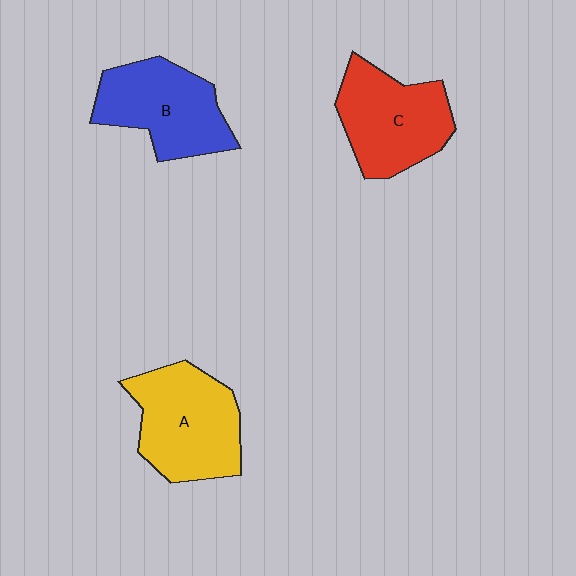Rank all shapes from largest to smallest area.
From largest to smallest: A (yellow), C (red), B (blue).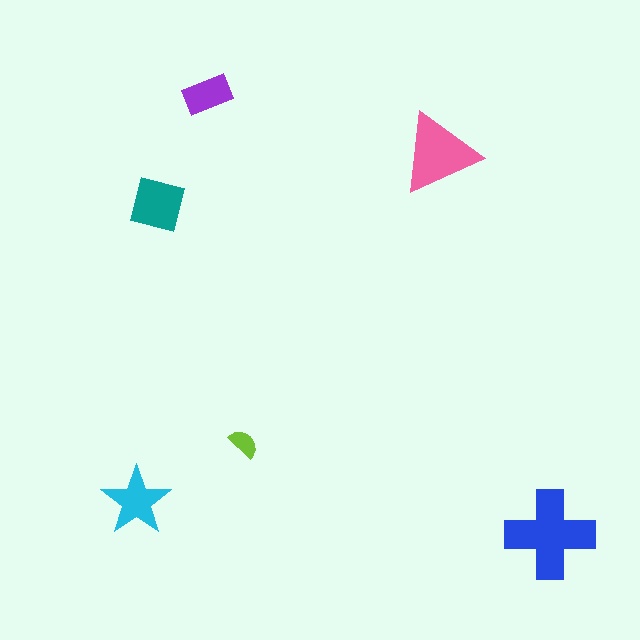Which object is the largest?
The blue cross.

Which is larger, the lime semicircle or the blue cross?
The blue cross.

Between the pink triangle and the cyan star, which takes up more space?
The pink triangle.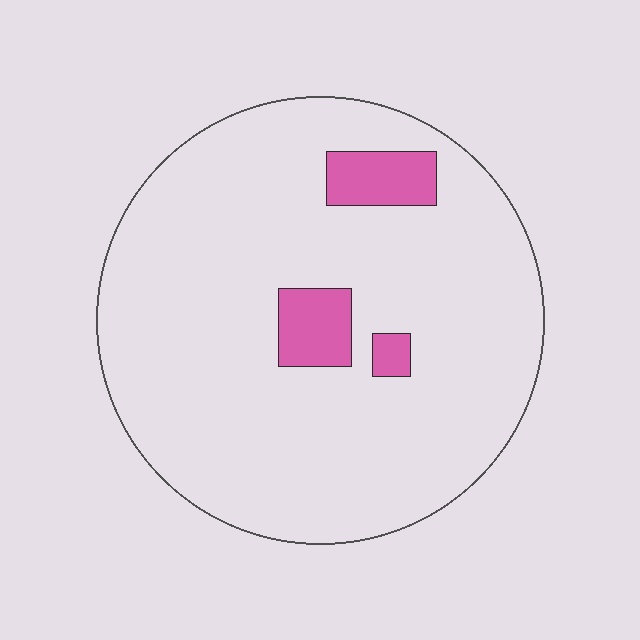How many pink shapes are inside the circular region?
3.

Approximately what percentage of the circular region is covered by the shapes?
Approximately 10%.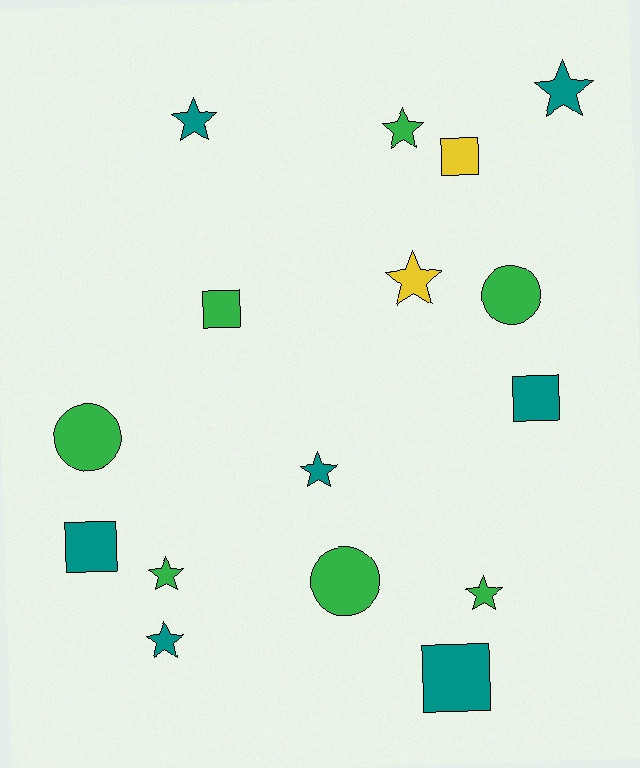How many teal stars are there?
There are 4 teal stars.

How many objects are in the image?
There are 16 objects.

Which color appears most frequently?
Green, with 7 objects.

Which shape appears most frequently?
Star, with 8 objects.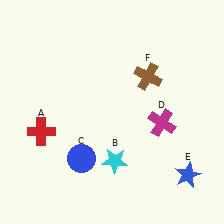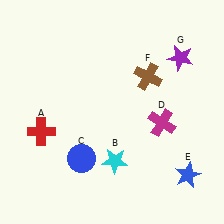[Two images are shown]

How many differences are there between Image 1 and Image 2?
There is 1 difference between the two images.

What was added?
A purple star (G) was added in Image 2.